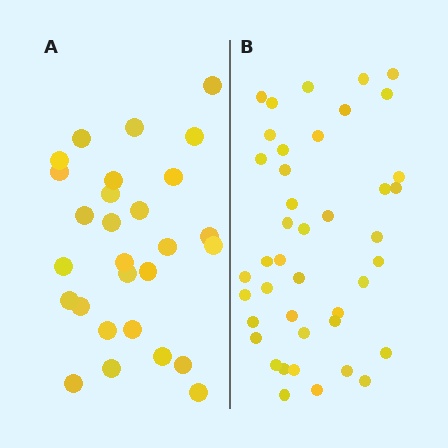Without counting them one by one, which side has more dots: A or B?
Region B (the right region) has more dots.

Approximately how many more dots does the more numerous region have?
Region B has approximately 15 more dots than region A.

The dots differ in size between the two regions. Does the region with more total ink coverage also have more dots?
No. Region A has more total ink coverage because its dots are larger, but region B actually contains more individual dots. Total area can be misleading — the number of items is what matters here.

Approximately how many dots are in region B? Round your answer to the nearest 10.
About 40 dots. (The exact count is 42, which rounds to 40.)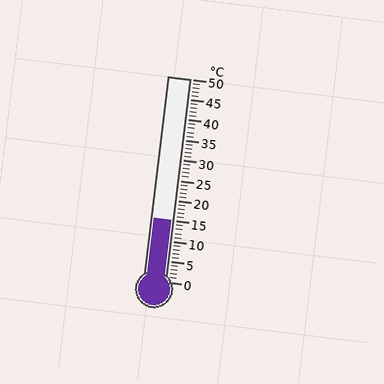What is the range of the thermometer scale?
The thermometer scale ranges from 0°C to 50°C.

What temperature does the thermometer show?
The thermometer shows approximately 15°C.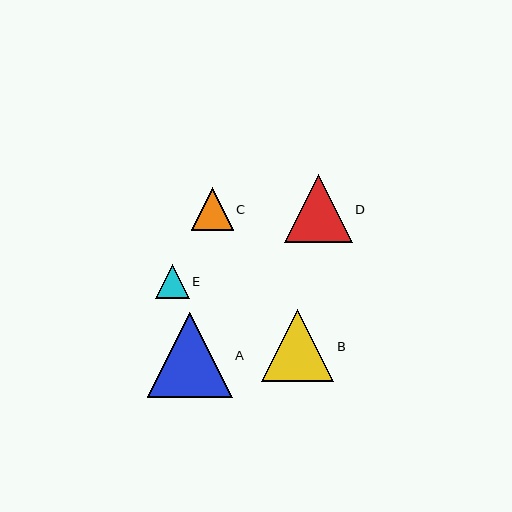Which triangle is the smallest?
Triangle E is the smallest with a size of approximately 34 pixels.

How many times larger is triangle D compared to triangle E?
Triangle D is approximately 2.0 times the size of triangle E.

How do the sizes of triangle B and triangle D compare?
Triangle B and triangle D are approximately the same size.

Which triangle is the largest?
Triangle A is the largest with a size of approximately 85 pixels.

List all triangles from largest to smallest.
From largest to smallest: A, B, D, C, E.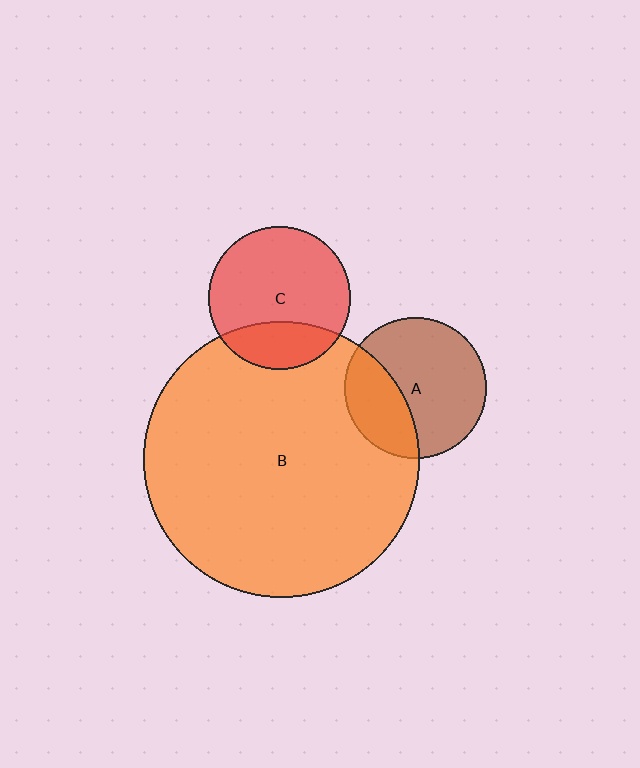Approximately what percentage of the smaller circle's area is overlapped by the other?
Approximately 35%.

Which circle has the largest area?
Circle B (orange).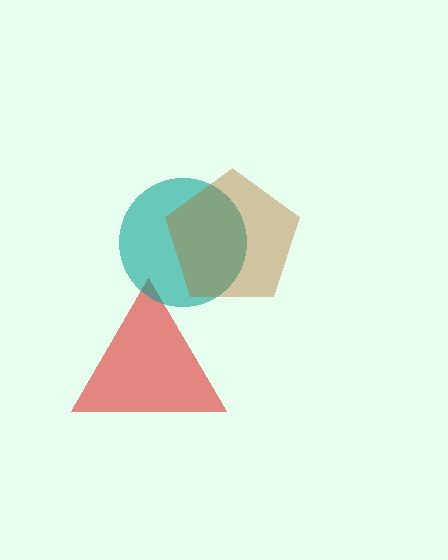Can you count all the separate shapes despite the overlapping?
Yes, there are 3 separate shapes.